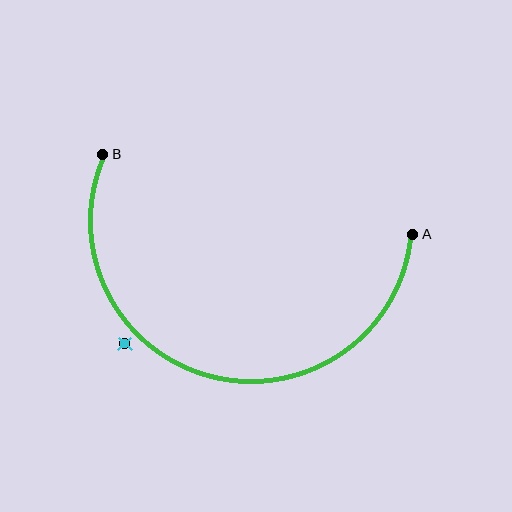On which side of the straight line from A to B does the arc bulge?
The arc bulges below the straight line connecting A and B.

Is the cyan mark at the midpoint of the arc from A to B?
No — the cyan mark does not lie on the arc at all. It sits slightly outside the curve.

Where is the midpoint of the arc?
The arc midpoint is the point on the curve farthest from the straight line joining A and B. It sits below that line.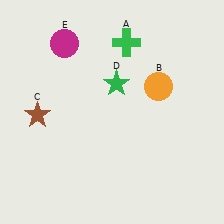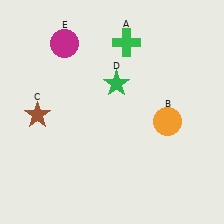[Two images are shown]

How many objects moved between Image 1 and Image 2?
1 object moved between the two images.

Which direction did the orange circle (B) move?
The orange circle (B) moved down.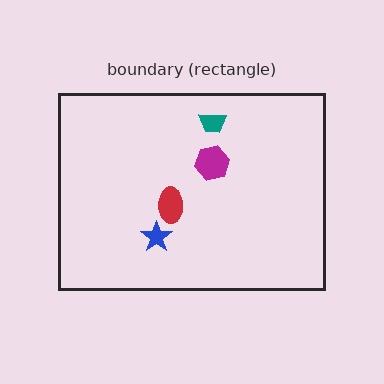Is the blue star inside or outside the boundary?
Inside.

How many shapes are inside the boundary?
4 inside, 0 outside.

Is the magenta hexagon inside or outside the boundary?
Inside.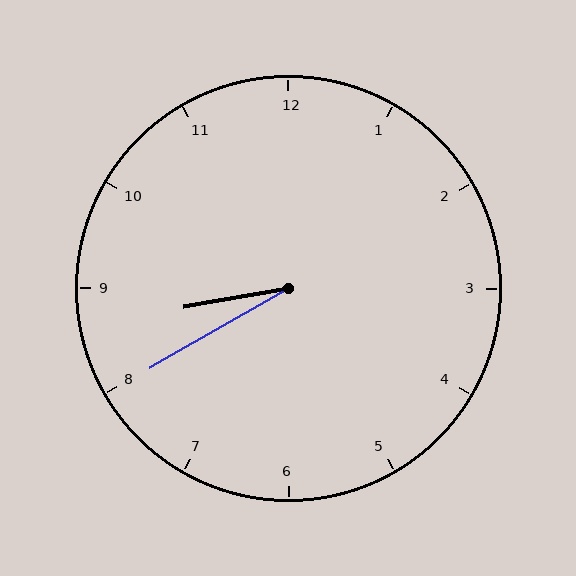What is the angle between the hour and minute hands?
Approximately 20 degrees.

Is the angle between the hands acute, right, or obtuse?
It is acute.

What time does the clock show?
8:40.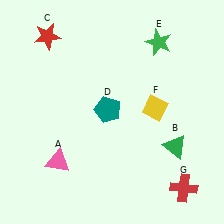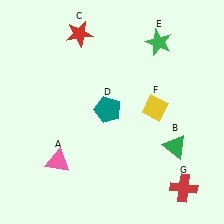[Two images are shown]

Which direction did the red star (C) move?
The red star (C) moved right.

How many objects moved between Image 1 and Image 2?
1 object moved between the two images.